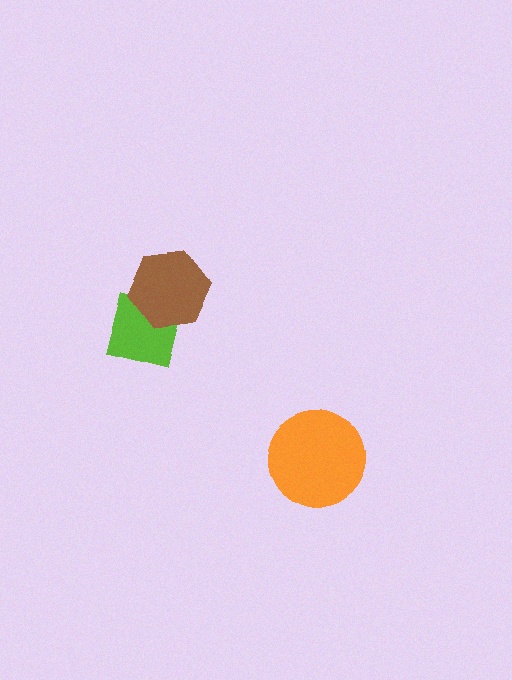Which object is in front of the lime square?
The brown hexagon is in front of the lime square.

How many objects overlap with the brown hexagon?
1 object overlaps with the brown hexagon.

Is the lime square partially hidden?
Yes, it is partially covered by another shape.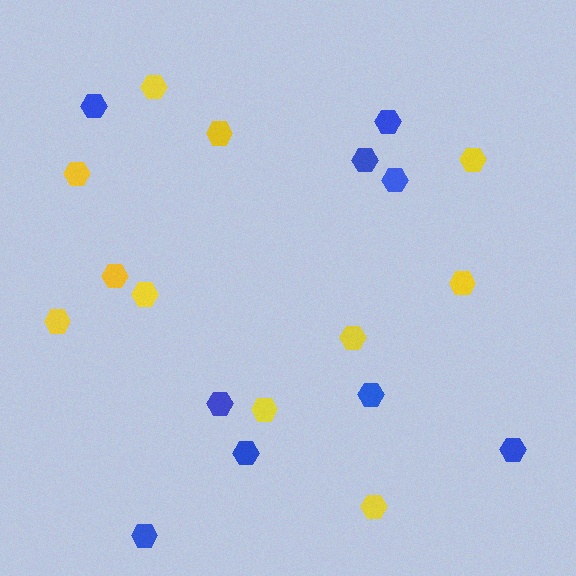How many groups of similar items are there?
There are 2 groups: one group of blue hexagons (9) and one group of yellow hexagons (11).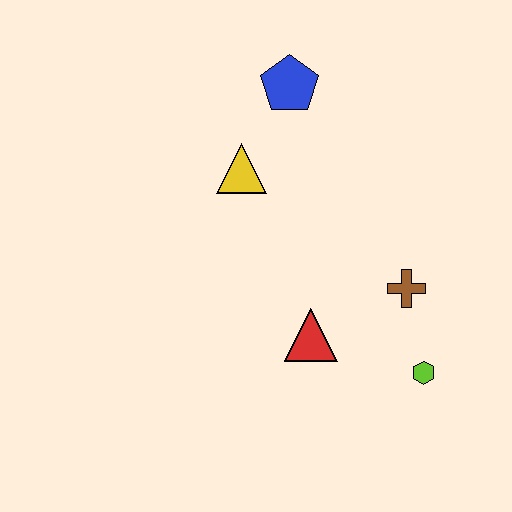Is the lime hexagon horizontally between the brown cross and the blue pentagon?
No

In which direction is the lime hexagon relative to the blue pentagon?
The lime hexagon is below the blue pentagon.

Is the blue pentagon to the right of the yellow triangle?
Yes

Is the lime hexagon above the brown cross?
No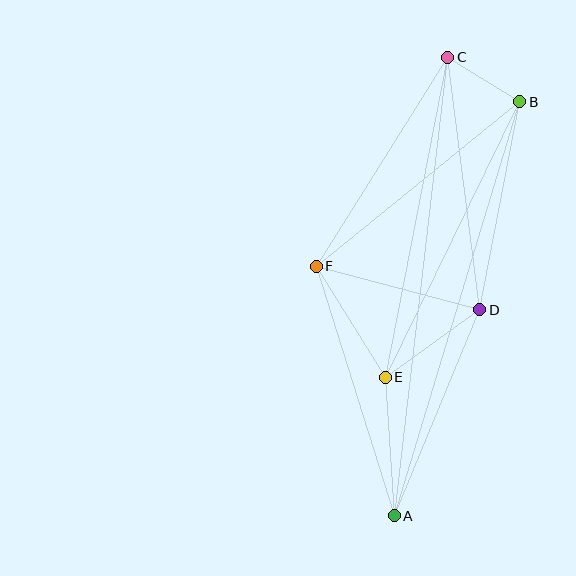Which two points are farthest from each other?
Points A and C are farthest from each other.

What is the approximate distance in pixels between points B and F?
The distance between B and F is approximately 262 pixels.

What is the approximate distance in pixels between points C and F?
The distance between C and F is approximately 247 pixels.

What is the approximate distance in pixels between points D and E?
The distance between D and E is approximately 116 pixels.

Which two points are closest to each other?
Points B and C are closest to each other.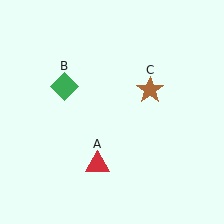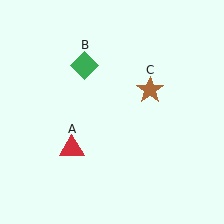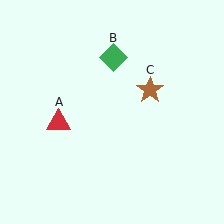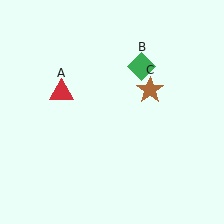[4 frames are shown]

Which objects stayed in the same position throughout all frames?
Brown star (object C) remained stationary.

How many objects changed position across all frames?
2 objects changed position: red triangle (object A), green diamond (object B).